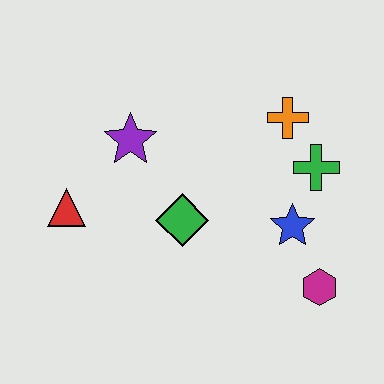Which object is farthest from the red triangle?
The magenta hexagon is farthest from the red triangle.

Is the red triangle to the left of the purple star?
Yes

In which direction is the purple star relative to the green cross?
The purple star is to the left of the green cross.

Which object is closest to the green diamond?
The purple star is closest to the green diamond.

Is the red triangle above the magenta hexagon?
Yes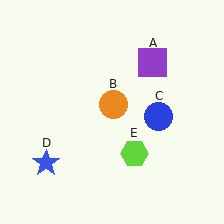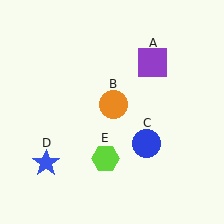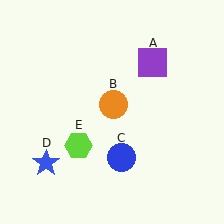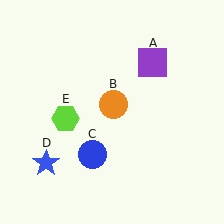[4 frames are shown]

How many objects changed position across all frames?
2 objects changed position: blue circle (object C), lime hexagon (object E).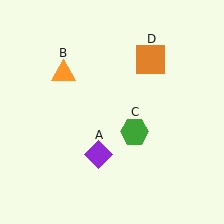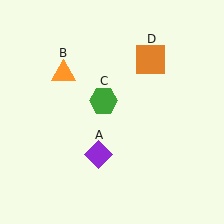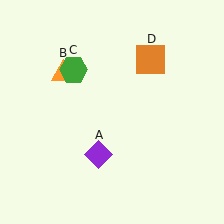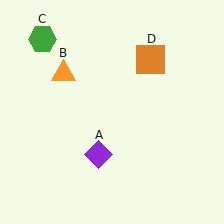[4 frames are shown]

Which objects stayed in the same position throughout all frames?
Purple diamond (object A) and orange triangle (object B) and orange square (object D) remained stationary.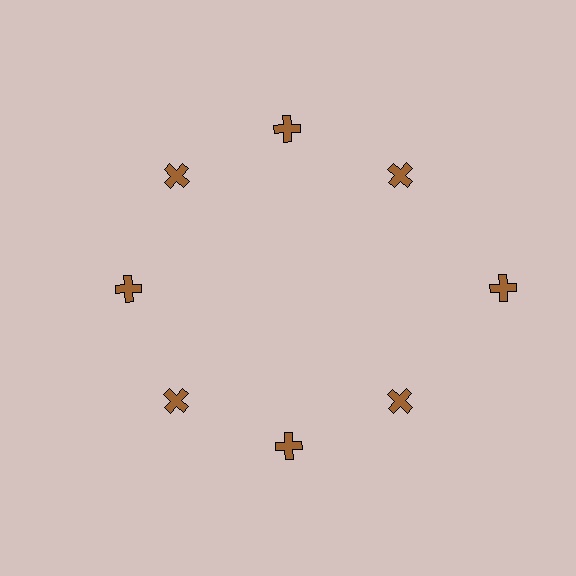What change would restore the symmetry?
The symmetry would be restored by moving it inward, back onto the ring so that all 8 crosses sit at equal angles and equal distance from the center.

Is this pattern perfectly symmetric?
No. The 8 brown crosses are arranged in a ring, but one element near the 3 o'clock position is pushed outward from the center, breaking the 8-fold rotational symmetry.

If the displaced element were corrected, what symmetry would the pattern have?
It would have 8-fold rotational symmetry — the pattern would map onto itself every 45 degrees.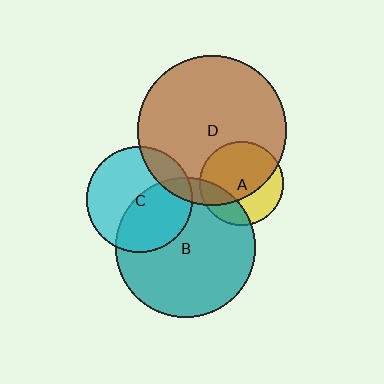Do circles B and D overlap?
Yes.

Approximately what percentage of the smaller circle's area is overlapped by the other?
Approximately 10%.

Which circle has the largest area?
Circle D (brown).